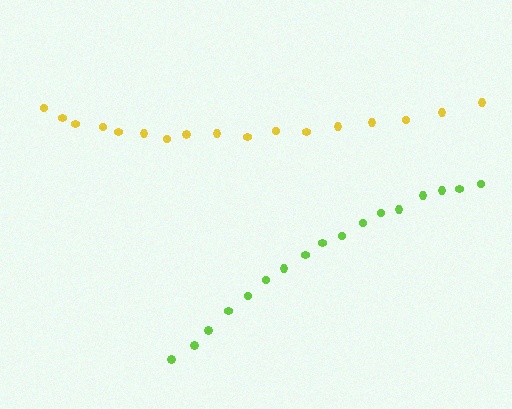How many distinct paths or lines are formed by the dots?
There are 2 distinct paths.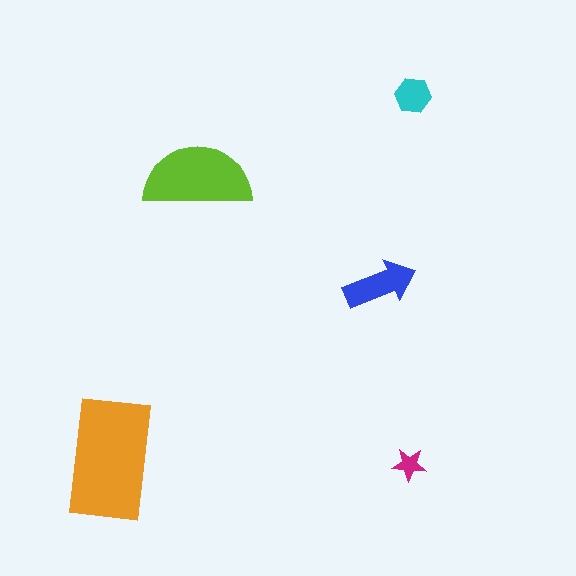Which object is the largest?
The orange rectangle.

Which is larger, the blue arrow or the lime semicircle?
The lime semicircle.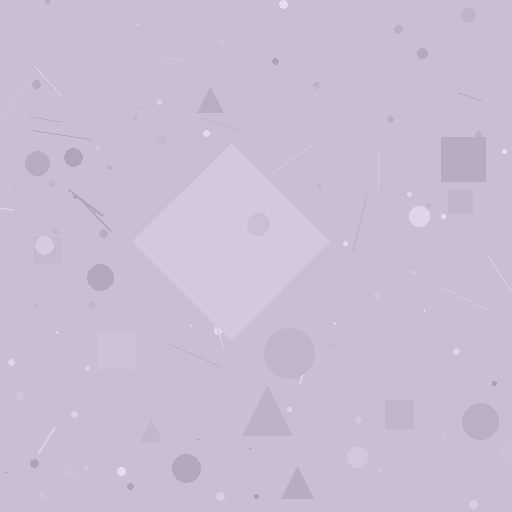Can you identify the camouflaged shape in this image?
The camouflaged shape is a diamond.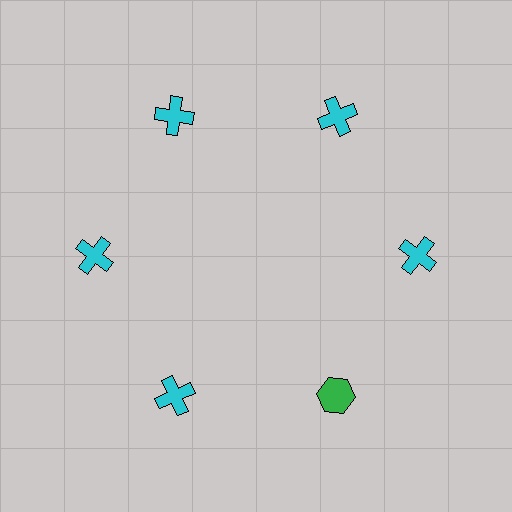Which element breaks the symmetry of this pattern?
The green hexagon at roughly the 5 o'clock position breaks the symmetry. All other shapes are cyan crosses.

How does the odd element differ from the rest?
It differs in both color (green instead of cyan) and shape (hexagon instead of cross).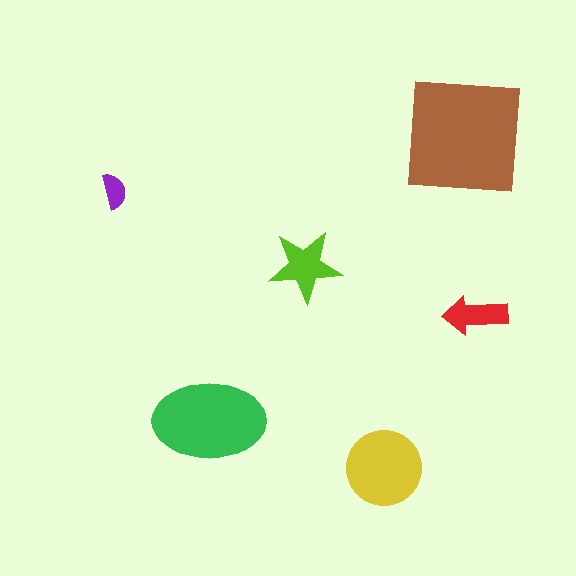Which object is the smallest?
The purple semicircle.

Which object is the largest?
The brown square.